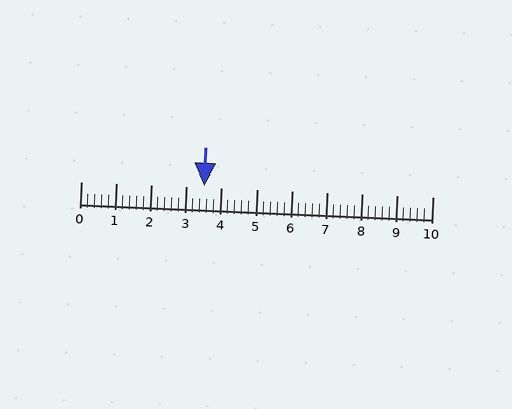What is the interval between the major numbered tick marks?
The major tick marks are spaced 1 units apart.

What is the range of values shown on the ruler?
The ruler shows values from 0 to 10.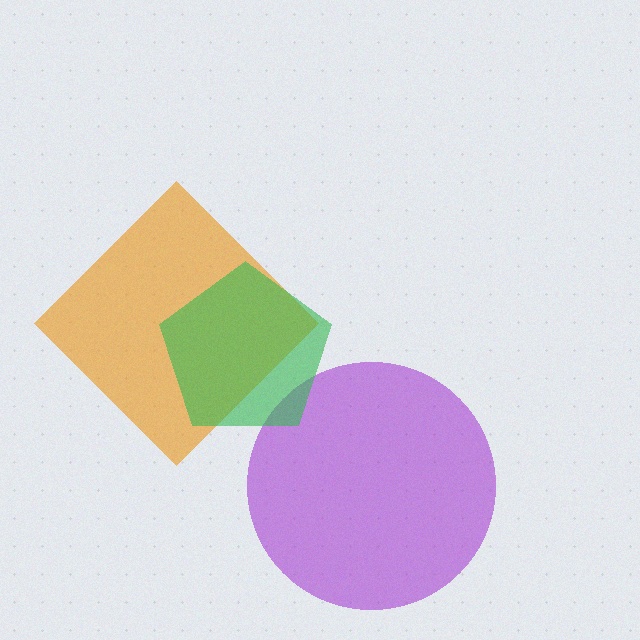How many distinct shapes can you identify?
There are 3 distinct shapes: a purple circle, an orange diamond, a green pentagon.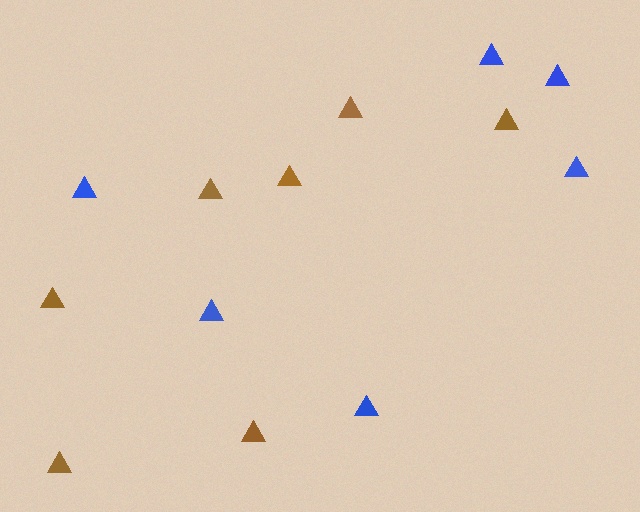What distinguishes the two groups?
There are 2 groups: one group of brown triangles (7) and one group of blue triangles (6).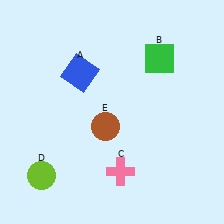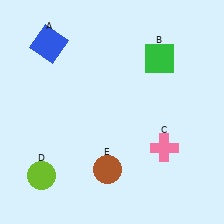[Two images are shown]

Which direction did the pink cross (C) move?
The pink cross (C) moved right.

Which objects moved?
The objects that moved are: the blue square (A), the pink cross (C), the brown circle (E).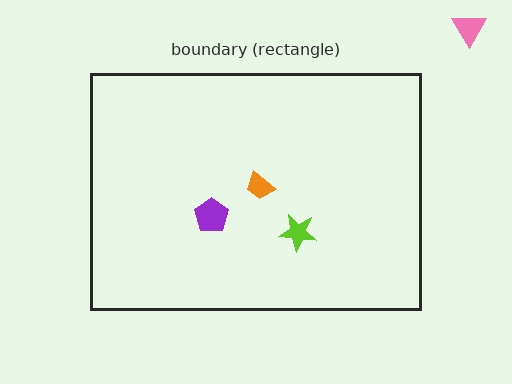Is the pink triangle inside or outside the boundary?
Outside.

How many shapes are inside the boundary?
3 inside, 1 outside.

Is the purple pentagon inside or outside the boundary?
Inside.